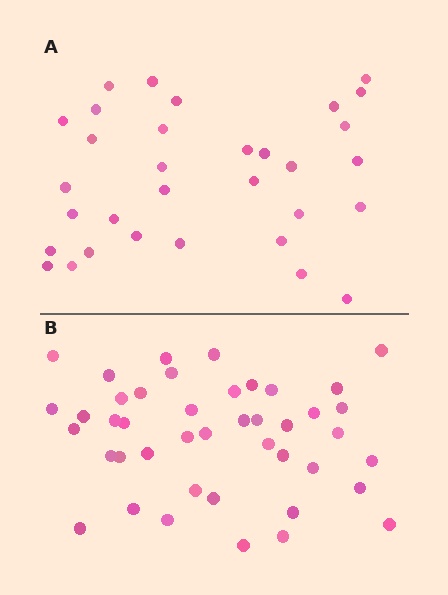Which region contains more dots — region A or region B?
Region B (the bottom region) has more dots.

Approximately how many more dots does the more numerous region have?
Region B has roughly 12 or so more dots than region A.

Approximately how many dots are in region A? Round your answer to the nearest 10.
About 30 dots. (The exact count is 32, which rounds to 30.)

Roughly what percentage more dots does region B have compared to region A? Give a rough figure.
About 35% more.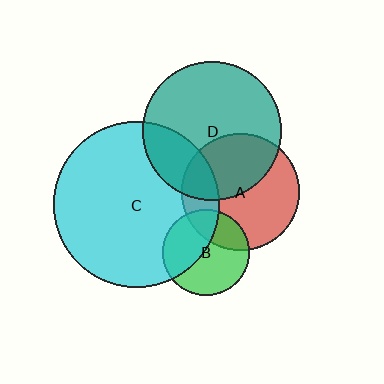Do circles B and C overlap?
Yes.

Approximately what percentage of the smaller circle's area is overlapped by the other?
Approximately 45%.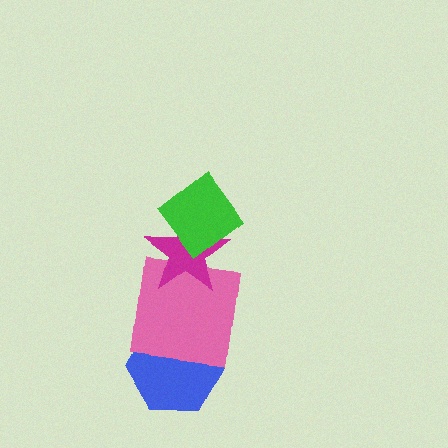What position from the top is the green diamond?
The green diamond is 1st from the top.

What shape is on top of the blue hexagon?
The pink square is on top of the blue hexagon.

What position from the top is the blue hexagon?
The blue hexagon is 4th from the top.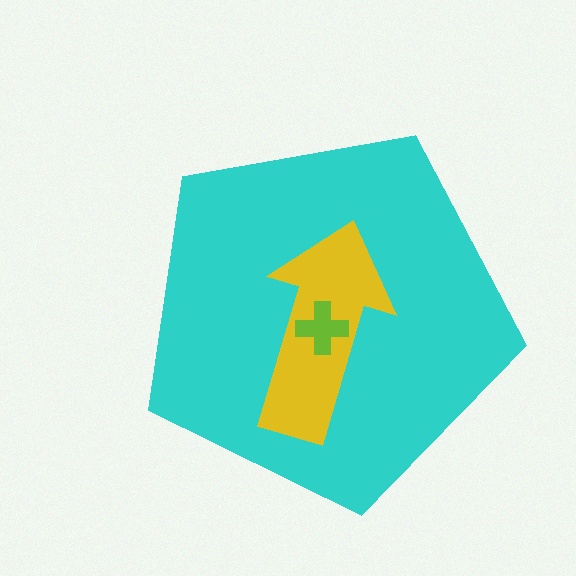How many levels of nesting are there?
3.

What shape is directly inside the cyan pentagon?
The yellow arrow.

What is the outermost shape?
The cyan pentagon.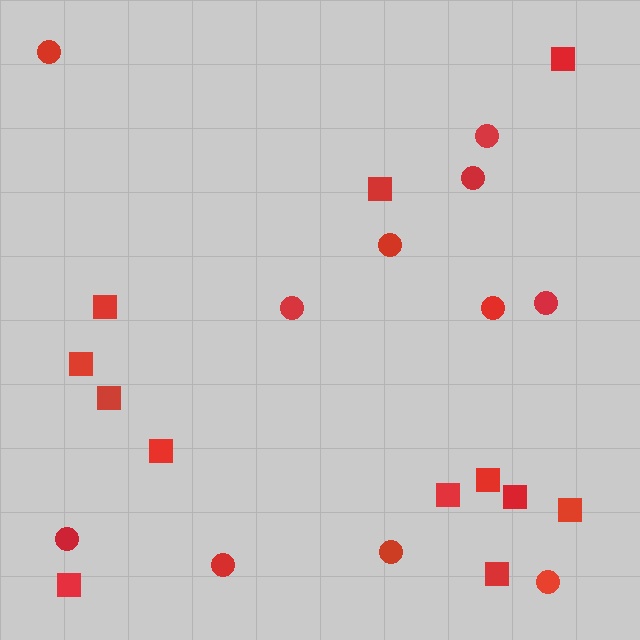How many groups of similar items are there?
There are 2 groups: one group of squares (12) and one group of circles (11).